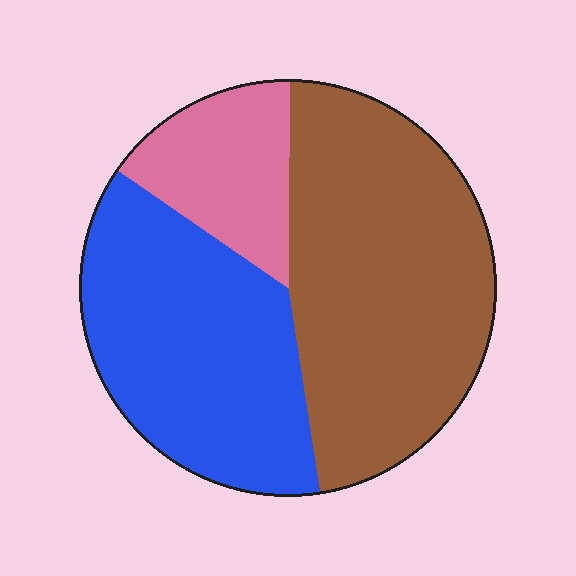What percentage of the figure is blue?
Blue covers around 35% of the figure.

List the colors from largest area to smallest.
From largest to smallest: brown, blue, pink.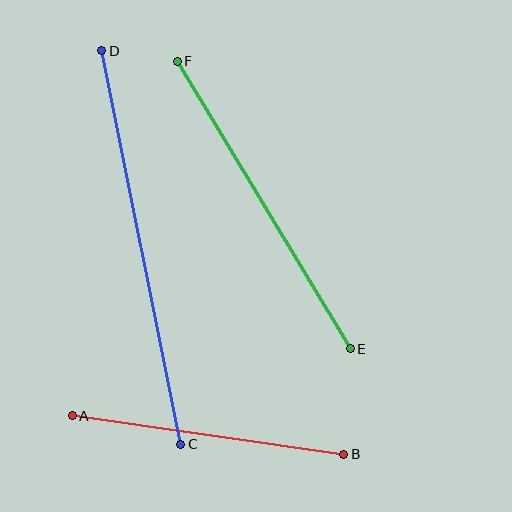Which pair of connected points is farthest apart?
Points C and D are farthest apart.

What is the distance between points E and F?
The distance is approximately 336 pixels.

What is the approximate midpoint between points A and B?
The midpoint is at approximately (208, 435) pixels.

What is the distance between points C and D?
The distance is approximately 401 pixels.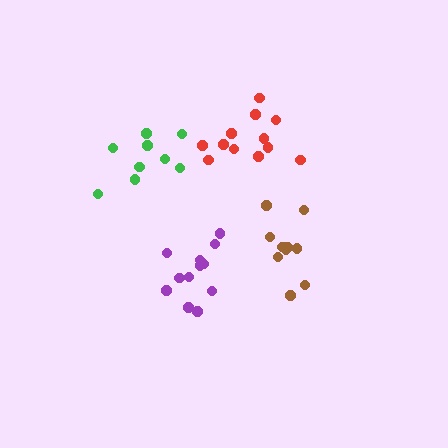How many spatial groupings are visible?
There are 4 spatial groupings.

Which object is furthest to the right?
The brown cluster is rightmost.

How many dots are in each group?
Group 1: 12 dots, Group 2: 10 dots, Group 3: 9 dots, Group 4: 12 dots (43 total).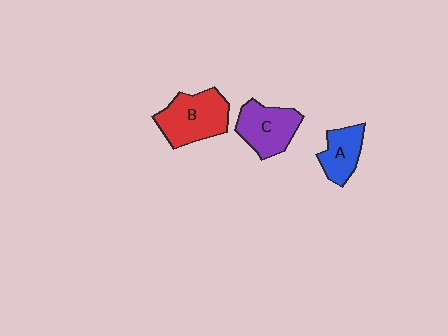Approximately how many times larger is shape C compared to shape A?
Approximately 1.4 times.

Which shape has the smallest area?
Shape A (blue).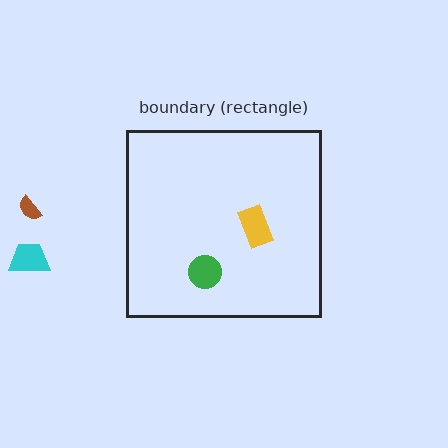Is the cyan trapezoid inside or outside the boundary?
Outside.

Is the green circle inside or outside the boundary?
Inside.